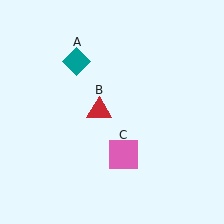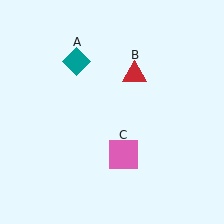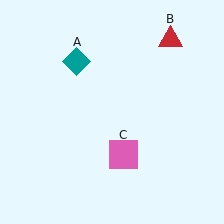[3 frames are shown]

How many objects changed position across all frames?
1 object changed position: red triangle (object B).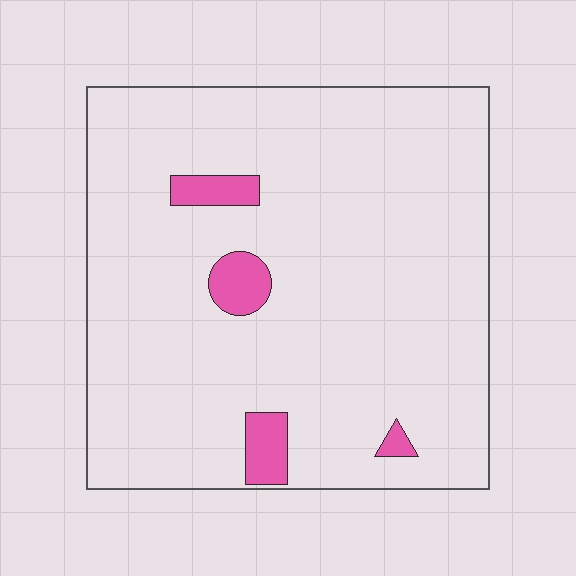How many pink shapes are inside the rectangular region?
4.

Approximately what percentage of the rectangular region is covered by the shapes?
Approximately 5%.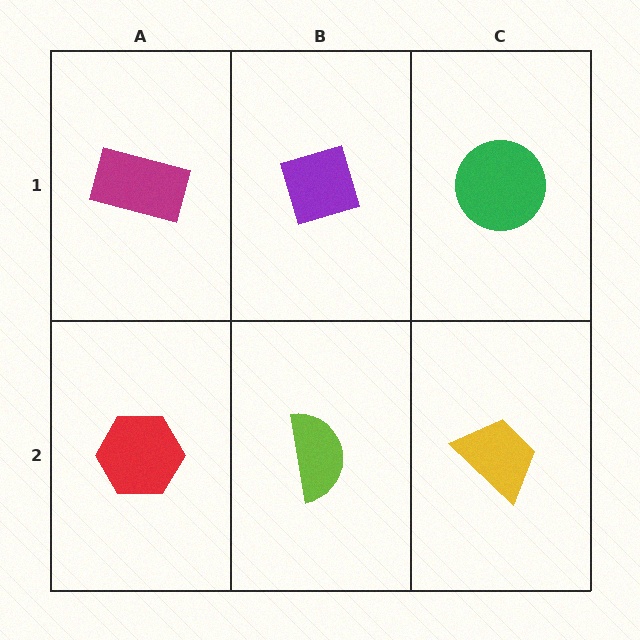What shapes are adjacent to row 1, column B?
A lime semicircle (row 2, column B), a magenta rectangle (row 1, column A), a green circle (row 1, column C).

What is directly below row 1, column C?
A yellow trapezoid.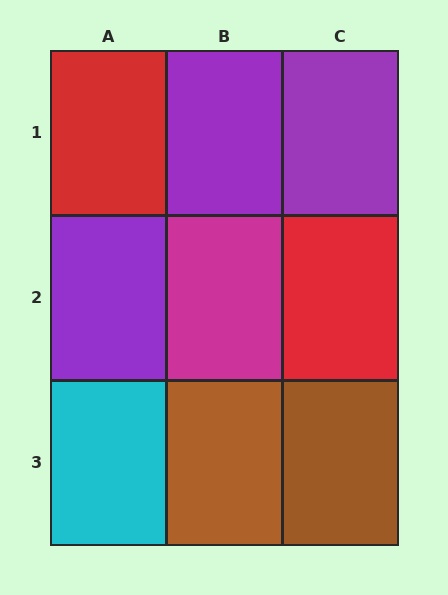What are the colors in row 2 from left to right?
Purple, magenta, red.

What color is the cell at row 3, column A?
Cyan.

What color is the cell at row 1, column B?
Purple.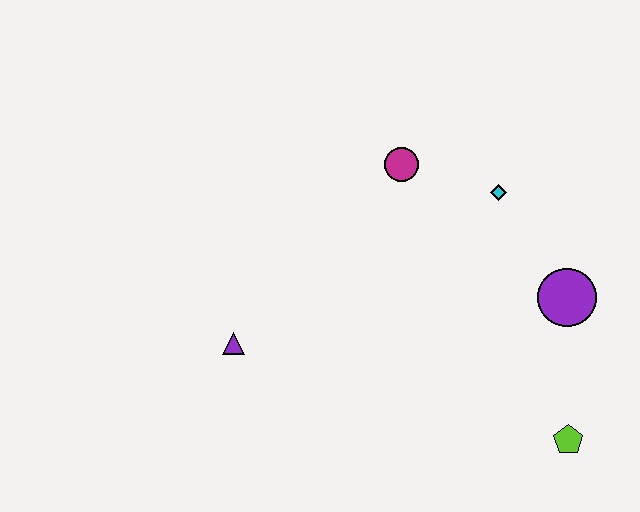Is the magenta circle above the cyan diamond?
Yes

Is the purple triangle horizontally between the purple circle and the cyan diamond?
No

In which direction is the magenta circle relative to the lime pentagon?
The magenta circle is above the lime pentagon.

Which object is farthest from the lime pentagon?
The purple triangle is farthest from the lime pentagon.